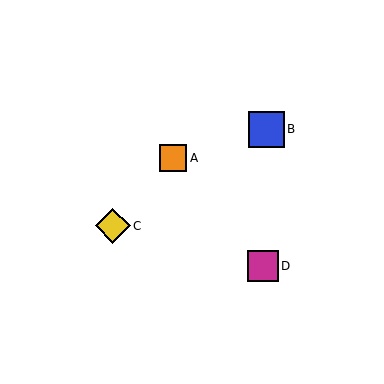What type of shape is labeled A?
Shape A is an orange square.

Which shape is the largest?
The blue square (labeled B) is the largest.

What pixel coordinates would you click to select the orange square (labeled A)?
Click at (173, 158) to select the orange square A.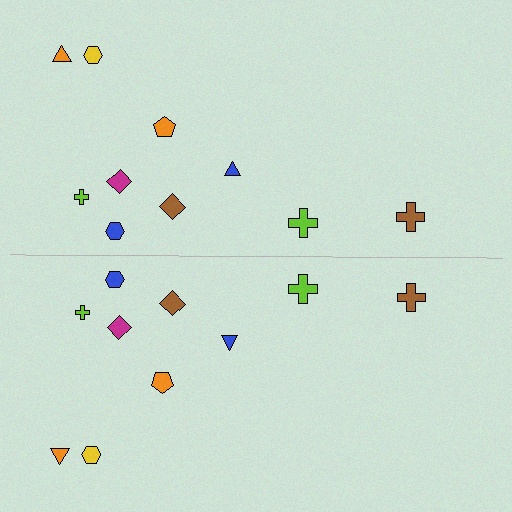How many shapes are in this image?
There are 20 shapes in this image.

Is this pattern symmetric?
Yes, this pattern has bilateral (reflection) symmetry.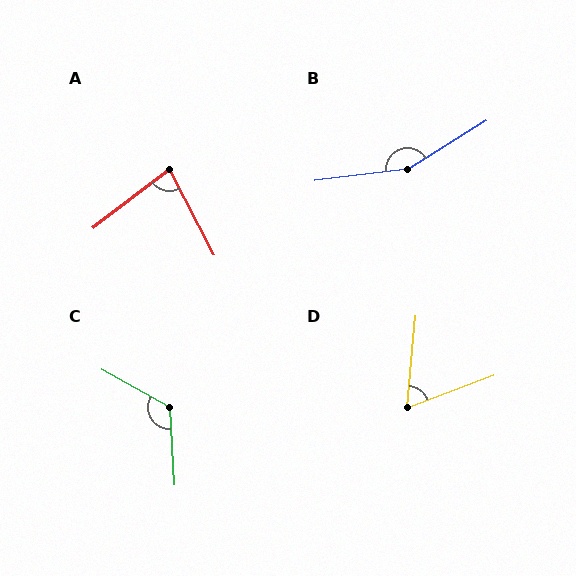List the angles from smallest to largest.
D (64°), A (80°), C (122°), B (155°).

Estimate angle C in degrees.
Approximately 122 degrees.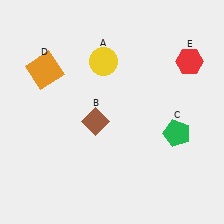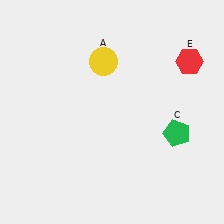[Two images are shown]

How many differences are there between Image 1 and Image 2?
There are 2 differences between the two images.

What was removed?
The brown diamond (B), the orange square (D) were removed in Image 2.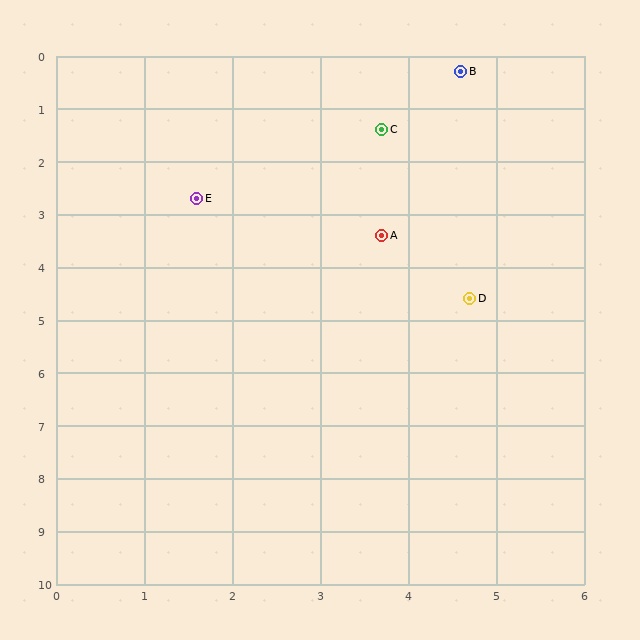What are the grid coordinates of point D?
Point D is at approximately (4.7, 4.6).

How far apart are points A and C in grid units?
Points A and C are about 2.0 grid units apart.